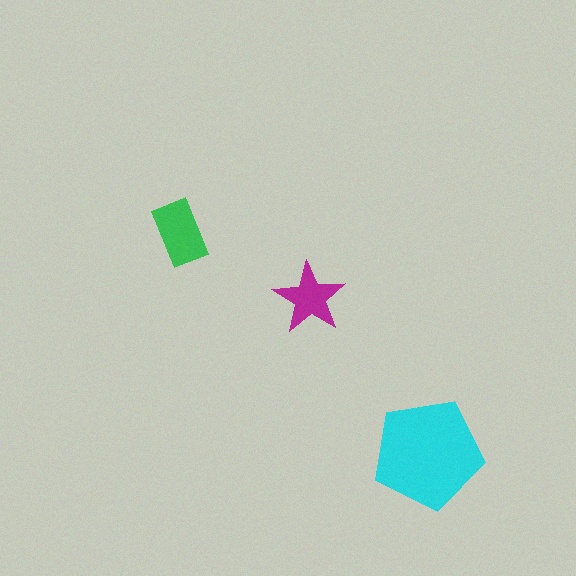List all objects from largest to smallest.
The cyan pentagon, the green rectangle, the magenta star.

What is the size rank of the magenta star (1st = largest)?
3rd.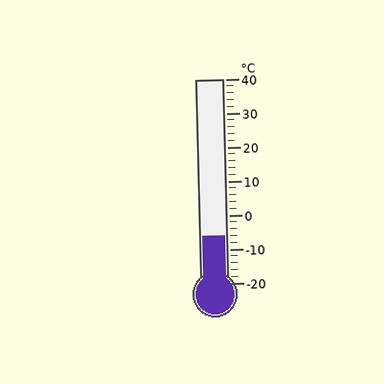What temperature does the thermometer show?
The thermometer shows approximately -6°C.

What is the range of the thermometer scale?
The thermometer scale ranges from -20°C to 40°C.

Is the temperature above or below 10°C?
The temperature is below 10°C.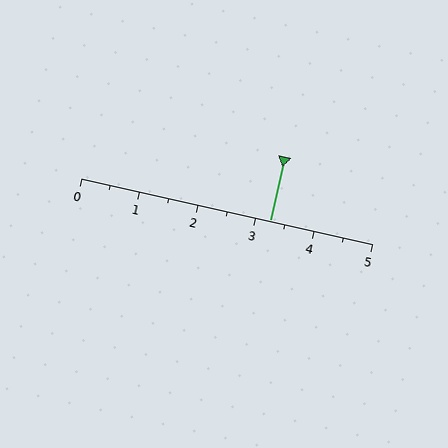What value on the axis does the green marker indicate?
The marker indicates approximately 3.2.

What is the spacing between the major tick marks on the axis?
The major ticks are spaced 1 apart.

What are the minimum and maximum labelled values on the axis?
The axis runs from 0 to 5.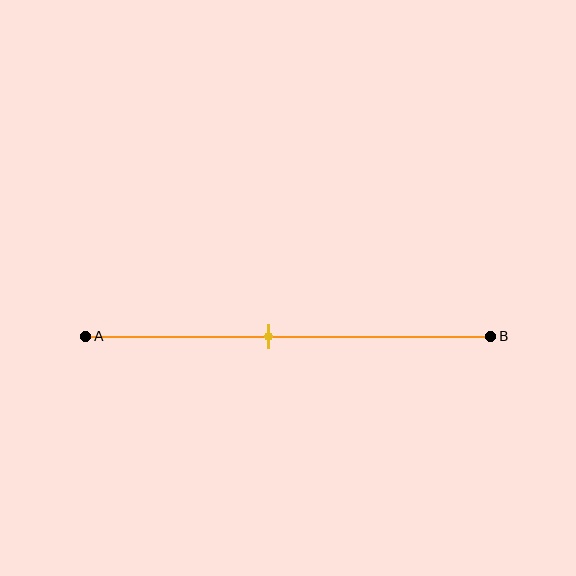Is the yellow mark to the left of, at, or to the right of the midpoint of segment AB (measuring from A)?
The yellow mark is to the left of the midpoint of segment AB.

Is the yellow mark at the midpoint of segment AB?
No, the mark is at about 45% from A, not at the 50% midpoint.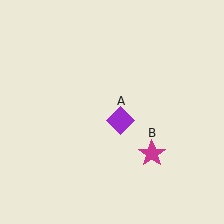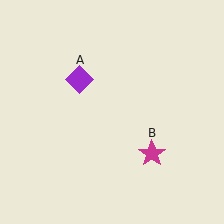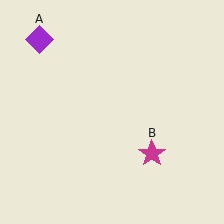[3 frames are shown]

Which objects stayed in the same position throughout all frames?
Magenta star (object B) remained stationary.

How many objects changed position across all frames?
1 object changed position: purple diamond (object A).